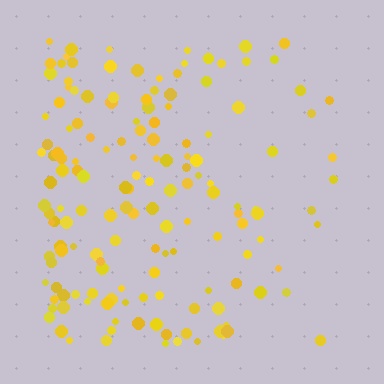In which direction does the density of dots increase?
From right to left, with the left side densest.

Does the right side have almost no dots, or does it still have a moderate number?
Still a moderate number, just noticeably fewer than the left.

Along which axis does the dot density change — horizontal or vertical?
Horizontal.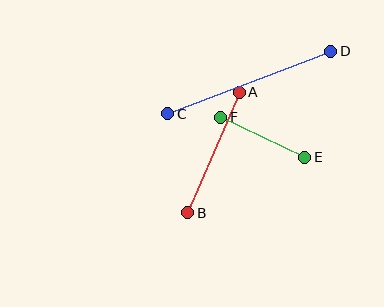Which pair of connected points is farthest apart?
Points C and D are farthest apart.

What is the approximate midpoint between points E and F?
The midpoint is at approximately (263, 137) pixels.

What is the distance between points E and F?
The distance is approximately 93 pixels.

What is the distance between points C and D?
The distance is approximately 175 pixels.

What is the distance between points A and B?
The distance is approximately 131 pixels.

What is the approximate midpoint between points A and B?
The midpoint is at approximately (213, 153) pixels.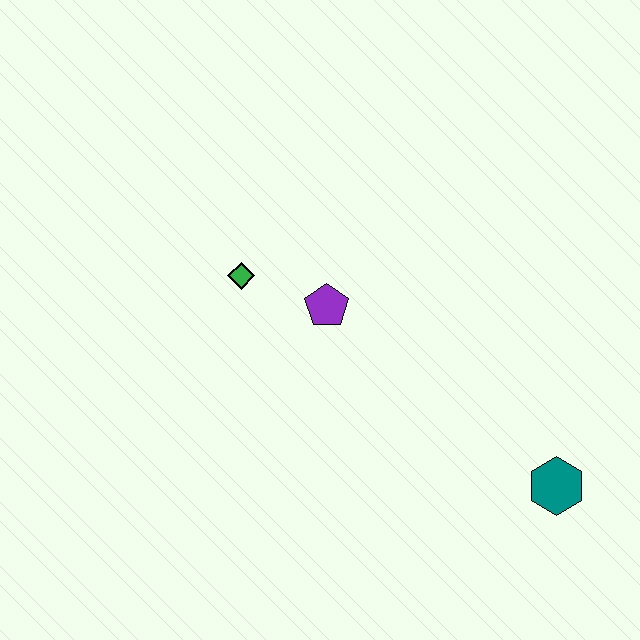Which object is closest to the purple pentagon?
The green diamond is closest to the purple pentagon.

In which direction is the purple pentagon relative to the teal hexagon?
The purple pentagon is to the left of the teal hexagon.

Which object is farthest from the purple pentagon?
The teal hexagon is farthest from the purple pentagon.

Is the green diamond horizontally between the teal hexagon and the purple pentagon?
No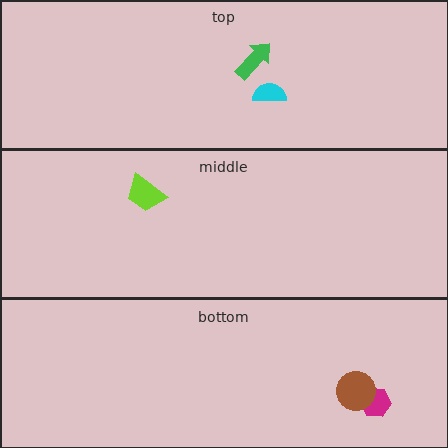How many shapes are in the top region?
2.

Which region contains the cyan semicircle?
The top region.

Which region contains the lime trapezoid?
The middle region.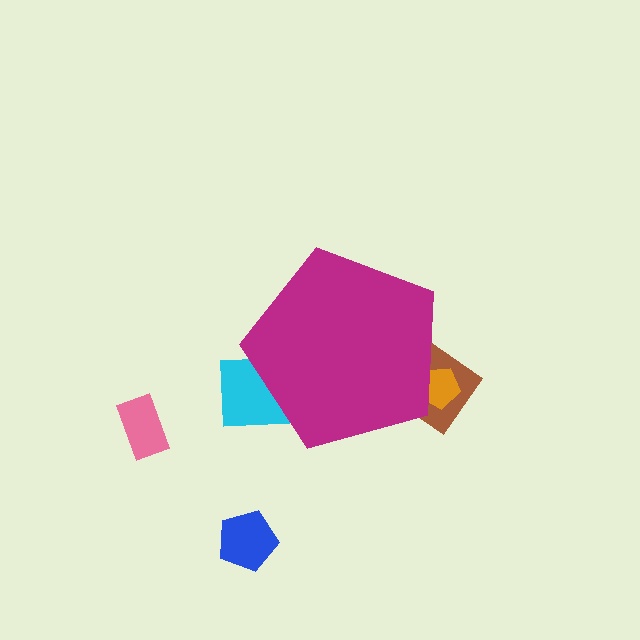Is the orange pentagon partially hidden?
Yes, the orange pentagon is partially hidden behind the magenta pentagon.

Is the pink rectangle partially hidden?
No, the pink rectangle is fully visible.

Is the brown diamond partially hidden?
Yes, the brown diamond is partially hidden behind the magenta pentagon.